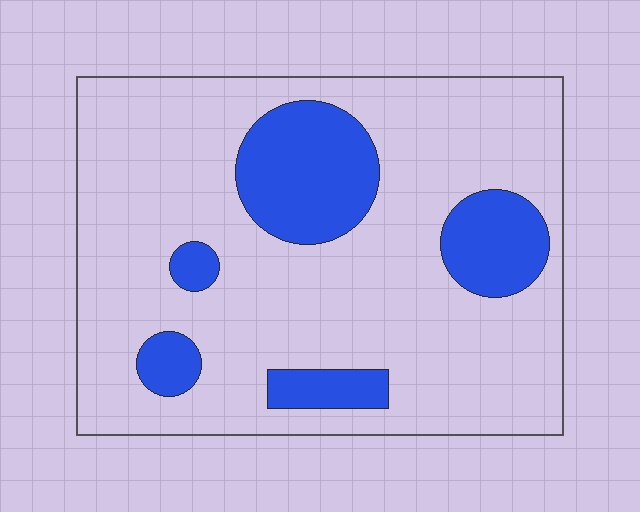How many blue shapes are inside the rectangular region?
5.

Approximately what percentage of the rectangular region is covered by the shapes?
Approximately 20%.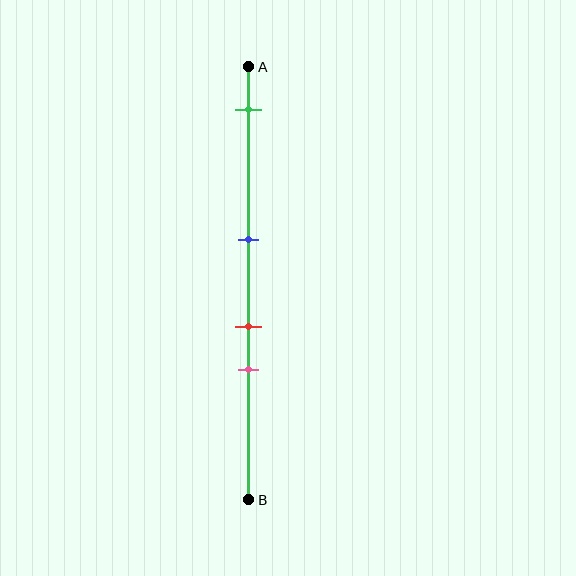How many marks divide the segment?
There are 4 marks dividing the segment.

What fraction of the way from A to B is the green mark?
The green mark is approximately 10% (0.1) of the way from A to B.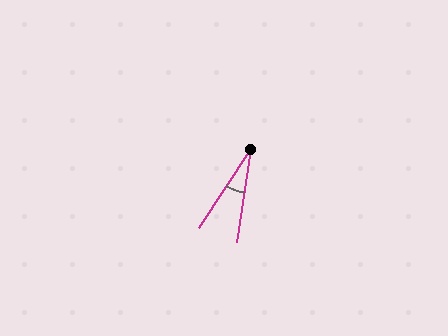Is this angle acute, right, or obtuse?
It is acute.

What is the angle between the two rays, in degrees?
Approximately 25 degrees.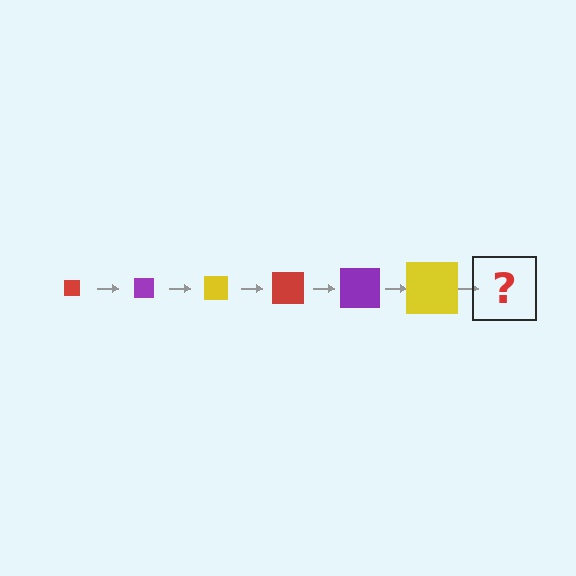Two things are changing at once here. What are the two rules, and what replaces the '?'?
The two rules are that the square grows larger each step and the color cycles through red, purple, and yellow. The '?' should be a red square, larger than the previous one.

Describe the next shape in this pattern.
It should be a red square, larger than the previous one.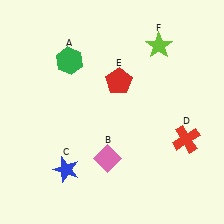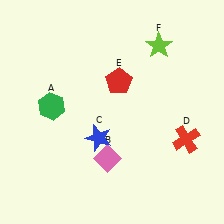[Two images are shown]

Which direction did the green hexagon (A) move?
The green hexagon (A) moved down.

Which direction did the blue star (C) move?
The blue star (C) moved right.